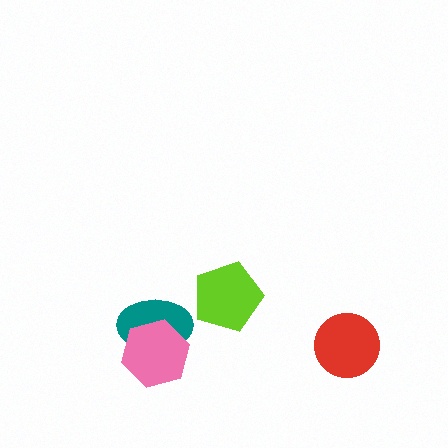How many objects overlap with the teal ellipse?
1 object overlaps with the teal ellipse.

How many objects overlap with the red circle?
0 objects overlap with the red circle.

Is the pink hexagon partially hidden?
No, no other shape covers it.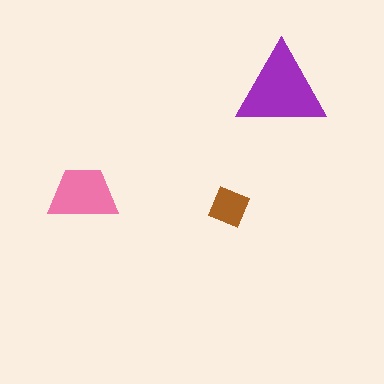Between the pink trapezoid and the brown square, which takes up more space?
The pink trapezoid.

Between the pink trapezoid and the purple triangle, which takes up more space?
The purple triangle.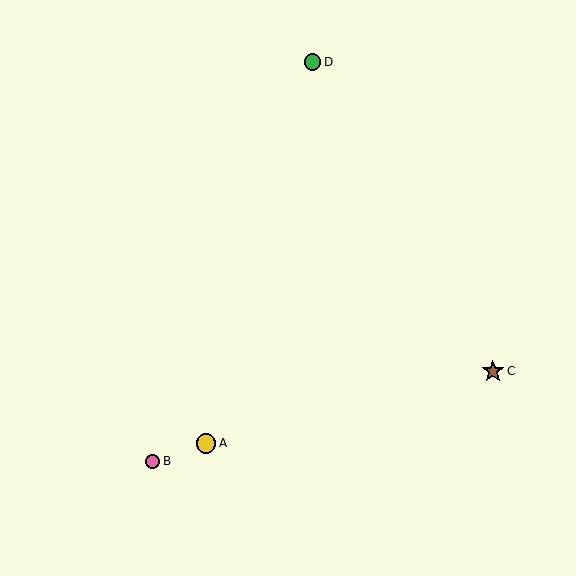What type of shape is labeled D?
Shape D is a green circle.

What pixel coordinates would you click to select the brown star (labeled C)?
Click at (493, 371) to select the brown star C.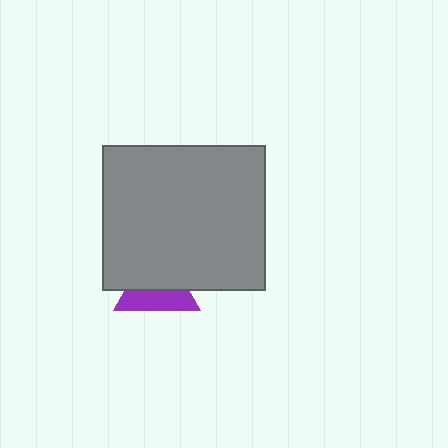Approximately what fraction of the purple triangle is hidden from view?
Roughly 55% of the purple triangle is hidden behind the gray rectangle.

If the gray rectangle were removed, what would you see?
You would see the complete purple triangle.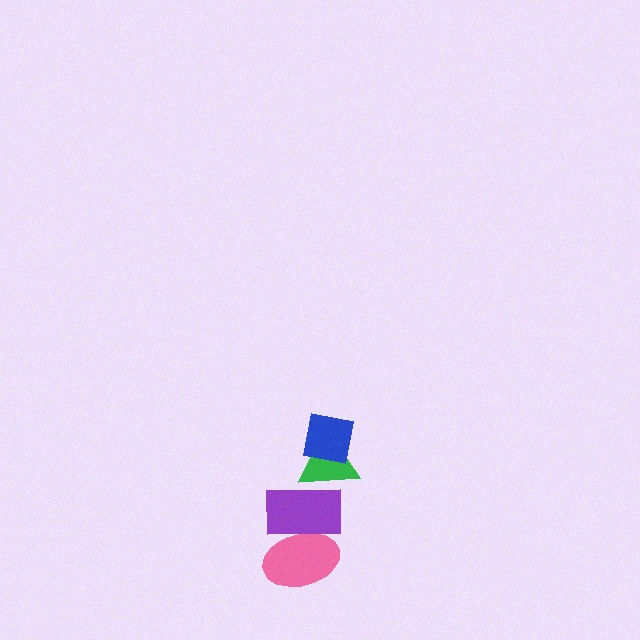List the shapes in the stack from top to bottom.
From top to bottom: the blue square, the green triangle, the purple rectangle, the pink ellipse.